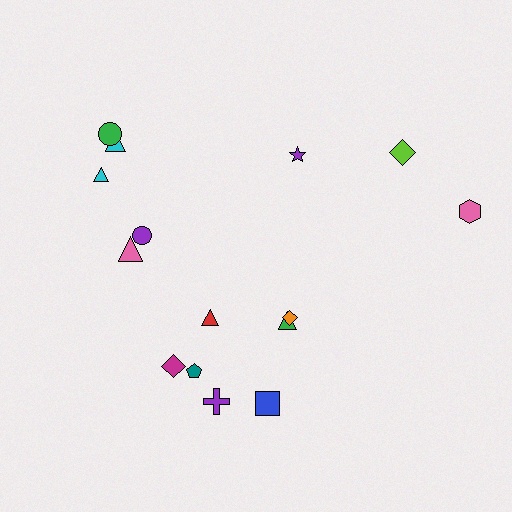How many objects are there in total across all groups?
There are 15 objects.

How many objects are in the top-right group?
There are 3 objects.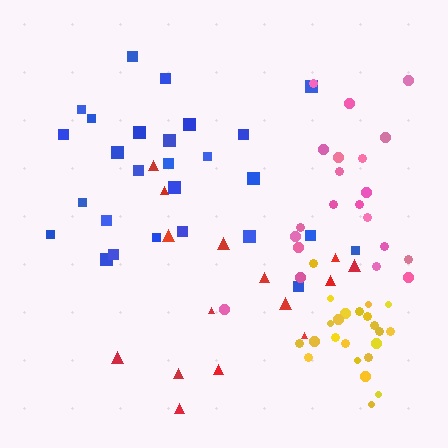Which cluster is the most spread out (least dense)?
Red.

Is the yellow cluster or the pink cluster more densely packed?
Yellow.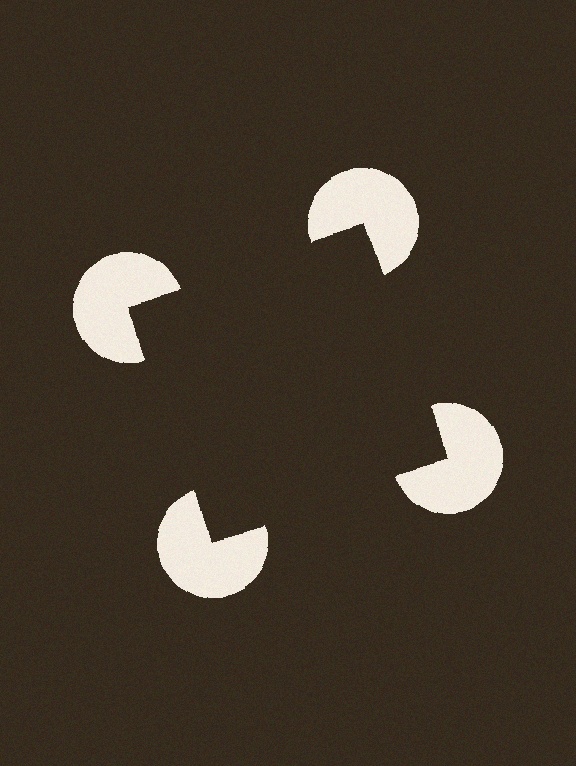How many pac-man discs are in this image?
There are 4 — one at each vertex of the illusory square.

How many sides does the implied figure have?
4 sides.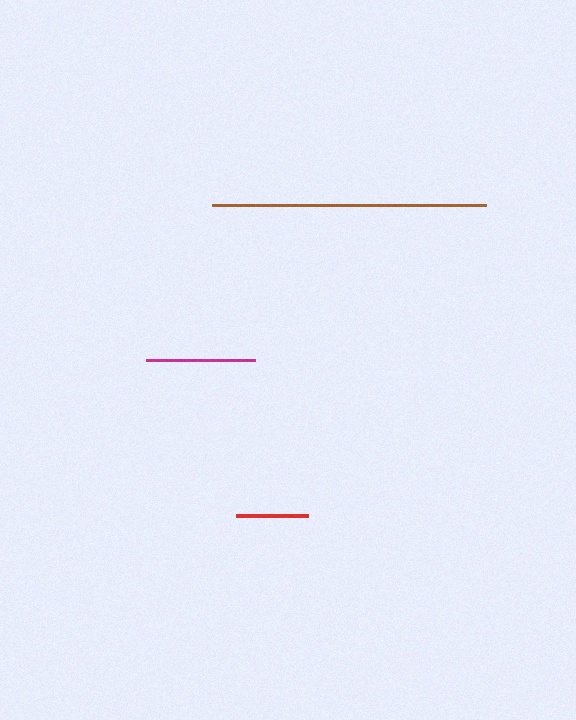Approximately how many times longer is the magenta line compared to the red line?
The magenta line is approximately 1.5 times the length of the red line.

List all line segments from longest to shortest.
From longest to shortest: brown, magenta, red.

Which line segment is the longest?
The brown line is the longest at approximately 274 pixels.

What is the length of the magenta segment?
The magenta segment is approximately 109 pixels long.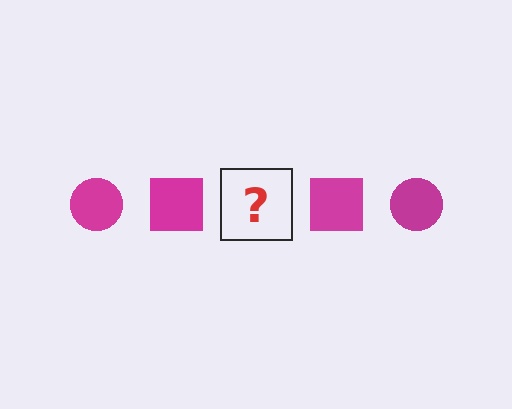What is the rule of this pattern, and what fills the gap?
The rule is that the pattern cycles through circle, square shapes in magenta. The gap should be filled with a magenta circle.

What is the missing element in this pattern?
The missing element is a magenta circle.